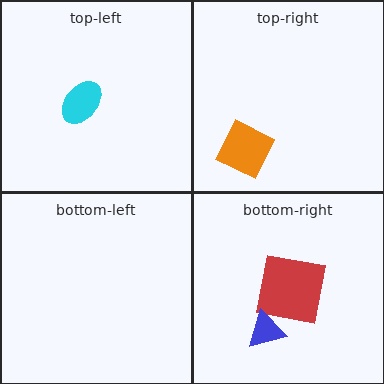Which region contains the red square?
The bottom-right region.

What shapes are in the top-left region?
The cyan ellipse.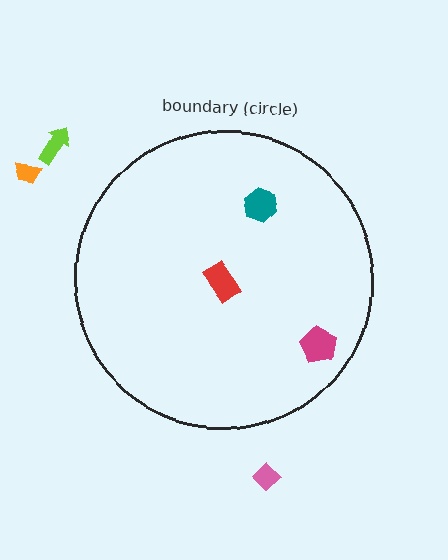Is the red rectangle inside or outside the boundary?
Inside.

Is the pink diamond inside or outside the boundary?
Outside.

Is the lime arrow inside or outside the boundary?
Outside.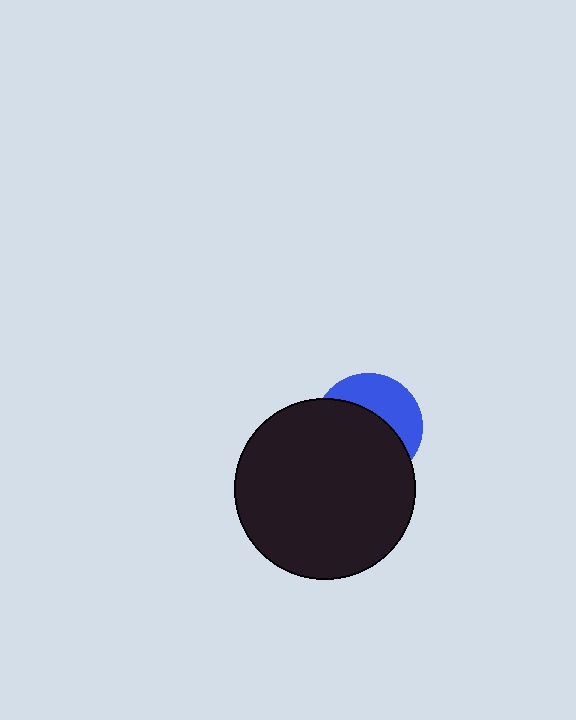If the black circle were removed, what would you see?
You would see the complete blue circle.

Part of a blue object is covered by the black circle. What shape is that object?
It is a circle.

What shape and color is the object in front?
The object in front is a black circle.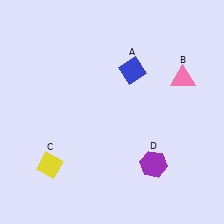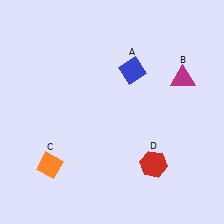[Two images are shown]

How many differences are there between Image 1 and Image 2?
There are 3 differences between the two images.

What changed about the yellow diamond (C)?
In Image 1, C is yellow. In Image 2, it changed to orange.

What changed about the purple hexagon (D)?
In Image 1, D is purple. In Image 2, it changed to red.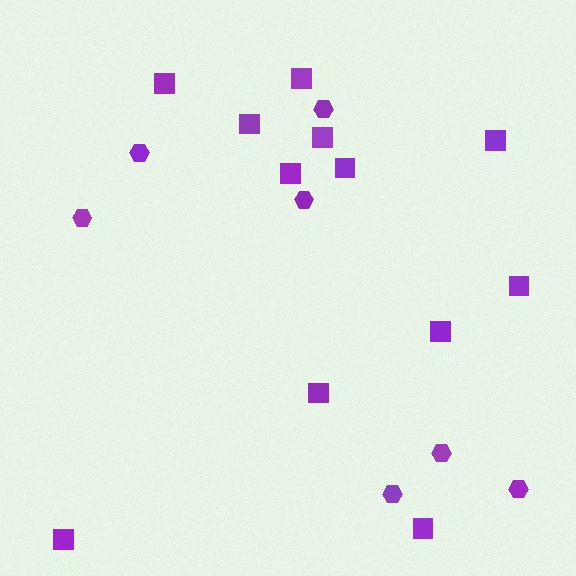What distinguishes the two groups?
There are 2 groups: one group of hexagons (7) and one group of squares (12).